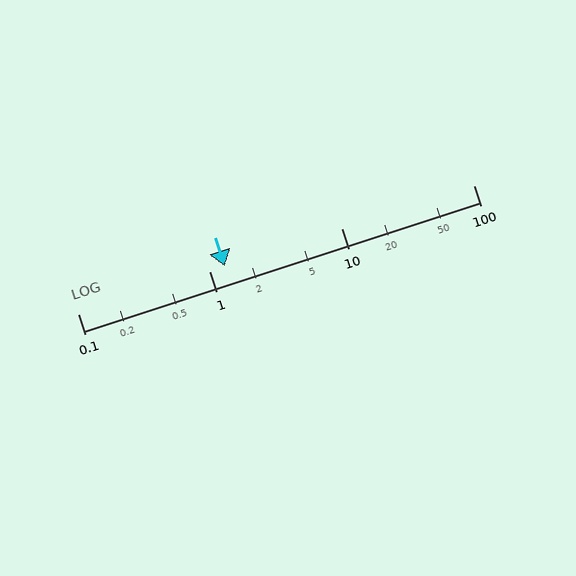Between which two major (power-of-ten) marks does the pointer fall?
The pointer is between 1 and 10.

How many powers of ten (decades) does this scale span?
The scale spans 3 decades, from 0.1 to 100.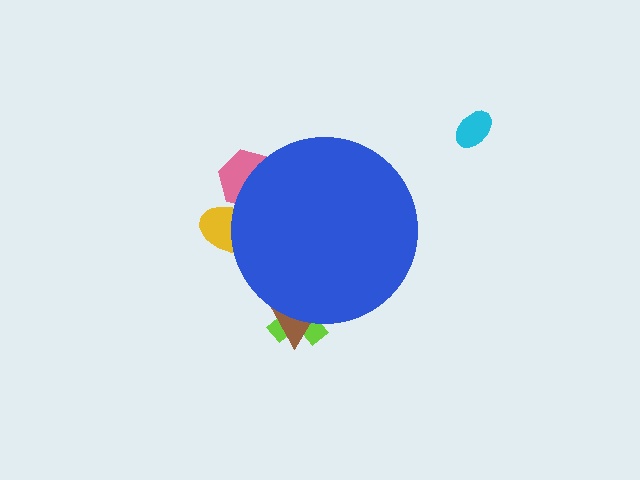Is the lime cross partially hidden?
Yes, the lime cross is partially hidden behind the blue circle.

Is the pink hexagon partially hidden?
Yes, the pink hexagon is partially hidden behind the blue circle.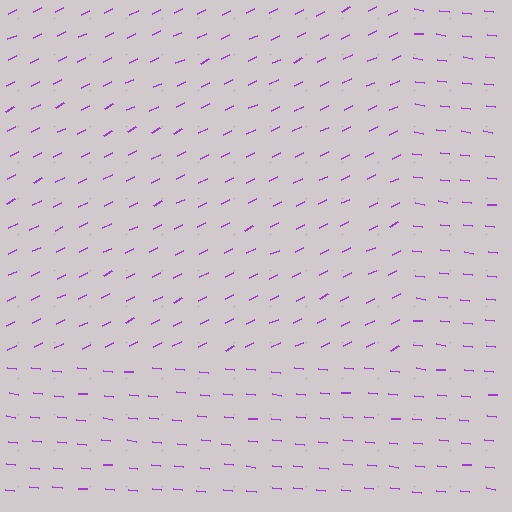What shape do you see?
I see a rectangle.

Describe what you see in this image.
The image is filled with small purple line segments. A rectangle region in the image has lines oriented differently from the surrounding lines, creating a visible texture boundary.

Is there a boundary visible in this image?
Yes, there is a texture boundary formed by a change in line orientation.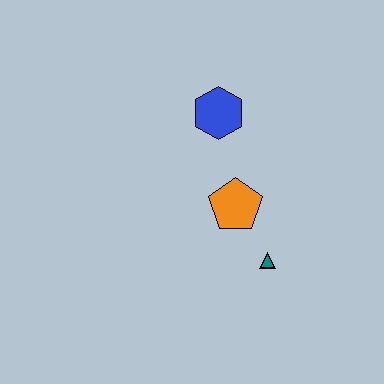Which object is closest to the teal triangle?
The orange pentagon is closest to the teal triangle.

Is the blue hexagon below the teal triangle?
No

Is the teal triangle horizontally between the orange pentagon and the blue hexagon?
No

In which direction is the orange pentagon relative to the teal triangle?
The orange pentagon is above the teal triangle.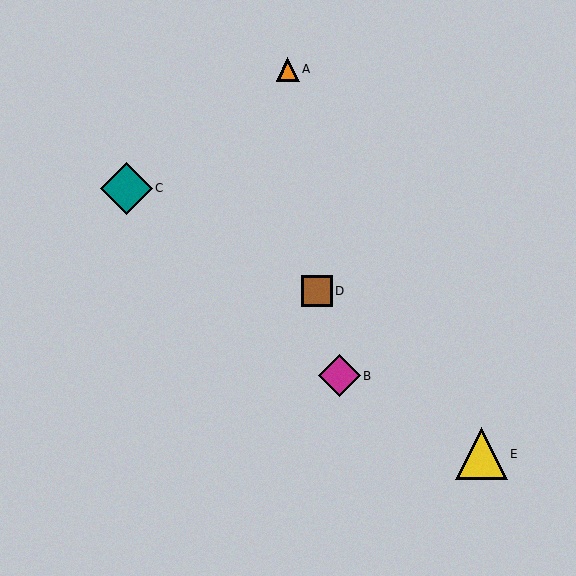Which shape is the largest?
The yellow triangle (labeled E) is the largest.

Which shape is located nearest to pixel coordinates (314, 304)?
The brown square (labeled D) at (317, 291) is nearest to that location.